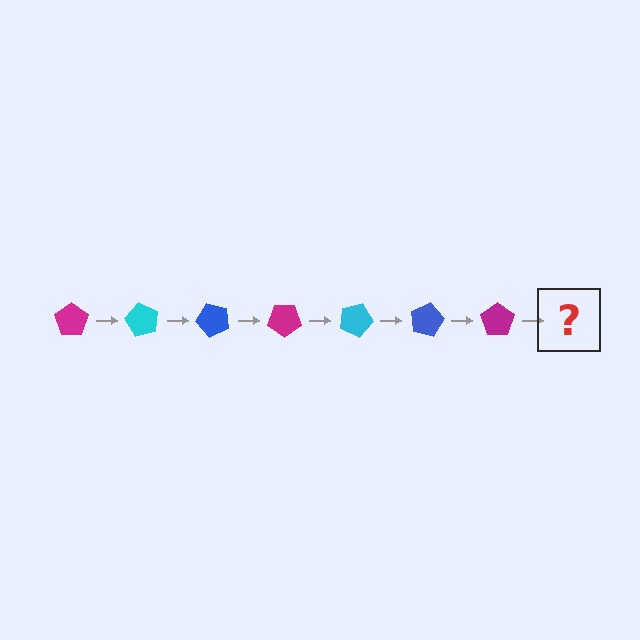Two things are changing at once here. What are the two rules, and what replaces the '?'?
The two rules are that it rotates 60 degrees each step and the color cycles through magenta, cyan, and blue. The '?' should be a cyan pentagon, rotated 420 degrees from the start.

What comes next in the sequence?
The next element should be a cyan pentagon, rotated 420 degrees from the start.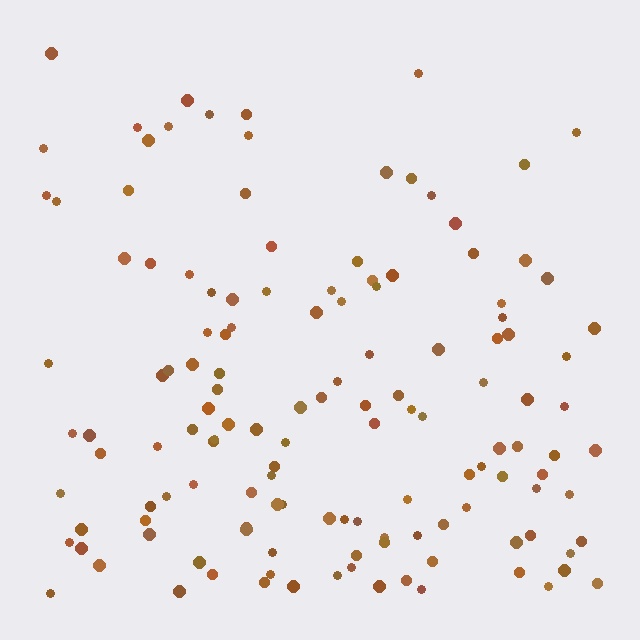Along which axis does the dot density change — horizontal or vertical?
Vertical.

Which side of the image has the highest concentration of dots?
The bottom.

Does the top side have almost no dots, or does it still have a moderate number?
Still a moderate number, just noticeably fewer than the bottom.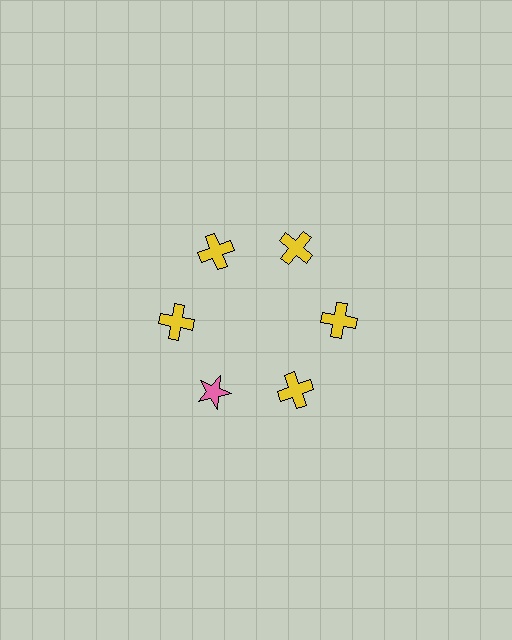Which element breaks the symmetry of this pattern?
The pink star at roughly the 7 o'clock position breaks the symmetry. All other shapes are yellow crosses.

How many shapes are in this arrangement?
There are 6 shapes arranged in a ring pattern.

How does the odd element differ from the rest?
It differs in both color (pink instead of yellow) and shape (star instead of cross).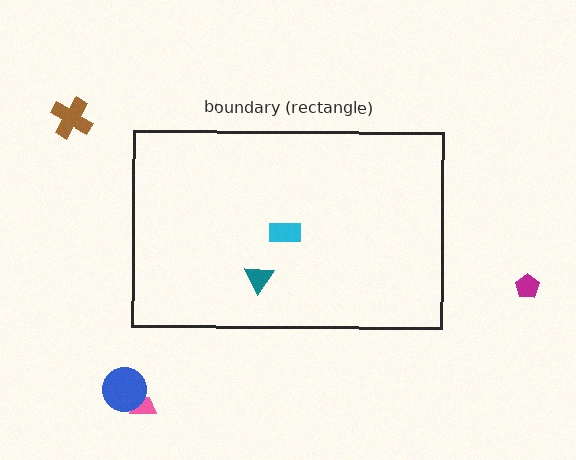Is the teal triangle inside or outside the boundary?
Inside.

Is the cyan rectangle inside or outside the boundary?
Inside.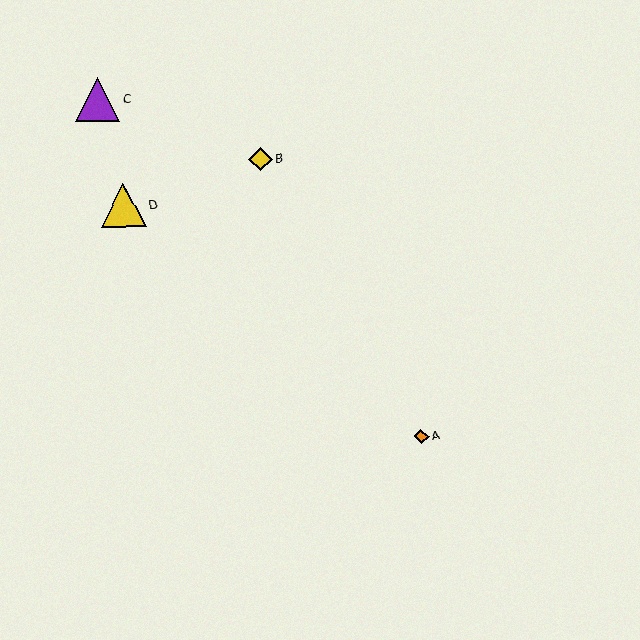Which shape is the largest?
The yellow triangle (labeled D) is the largest.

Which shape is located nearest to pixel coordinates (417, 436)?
The orange diamond (labeled A) at (421, 436) is nearest to that location.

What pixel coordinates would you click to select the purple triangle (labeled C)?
Click at (98, 100) to select the purple triangle C.